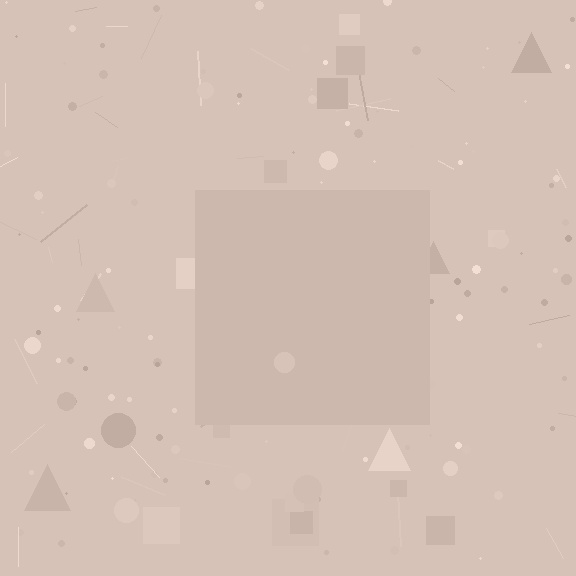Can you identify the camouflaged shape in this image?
The camouflaged shape is a square.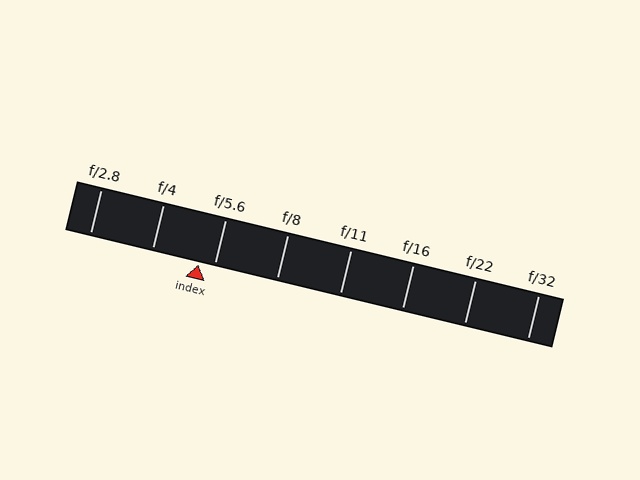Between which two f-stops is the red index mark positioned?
The index mark is between f/4 and f/5.6.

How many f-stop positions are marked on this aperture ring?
There are 8 f-stop positions marked.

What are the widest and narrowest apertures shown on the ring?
The widest aperture shown is f/2.8 and the narrowest is f/32.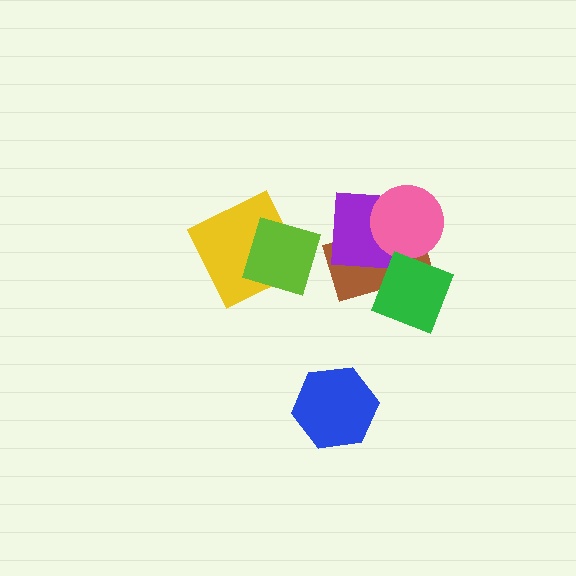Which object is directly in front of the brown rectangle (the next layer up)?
The purple square is directly in front of the brown rectangle.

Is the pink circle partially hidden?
No, no other shape covers it.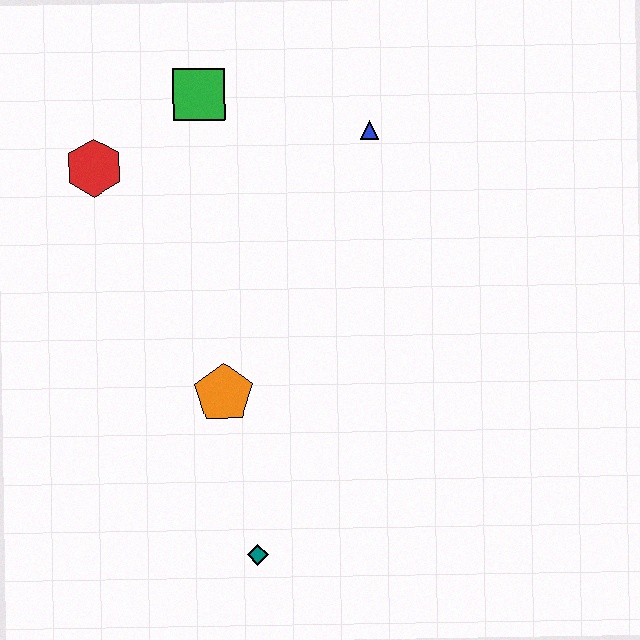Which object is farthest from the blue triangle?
The teal diamond is farthest from the blue triangle.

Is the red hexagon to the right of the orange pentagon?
No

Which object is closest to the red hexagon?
The green square is closest to the red hexagon.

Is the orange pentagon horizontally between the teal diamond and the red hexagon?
Yes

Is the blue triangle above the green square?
No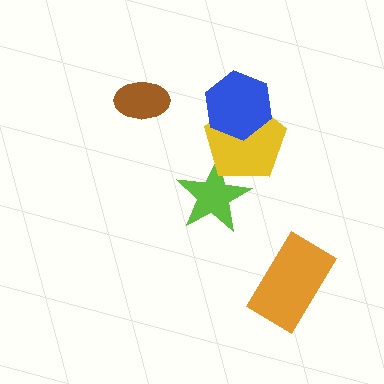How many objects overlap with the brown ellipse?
0 objects overlap with the brown ellipse.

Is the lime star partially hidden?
Yes, it is partially covered by another shape.